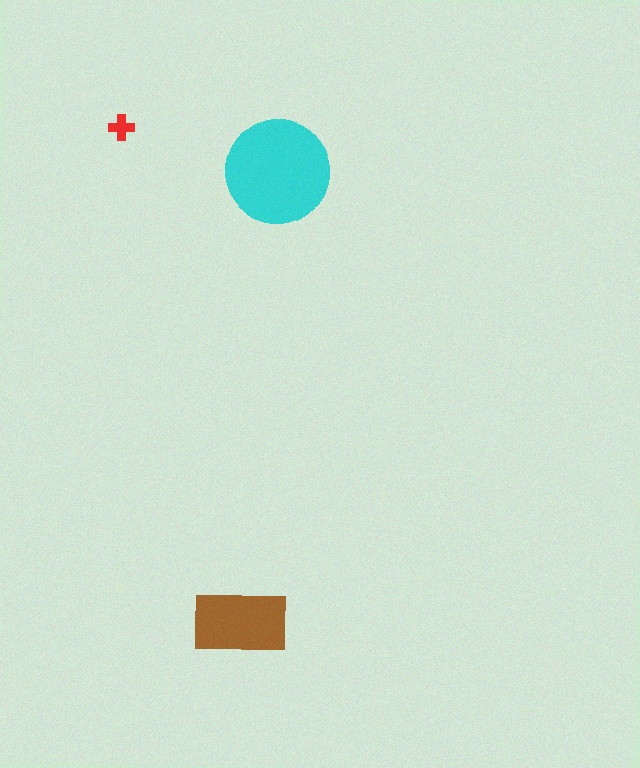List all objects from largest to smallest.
The cyan circle, the brown rectangle, the red cross.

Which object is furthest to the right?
The cyan circle is rightmost.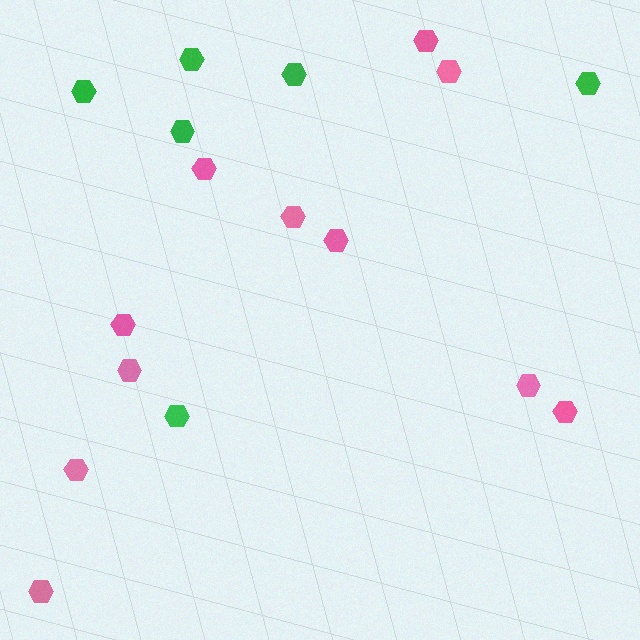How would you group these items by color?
There are 2 groups: one group of green hexagons (6) and one group of pink hexagons (11).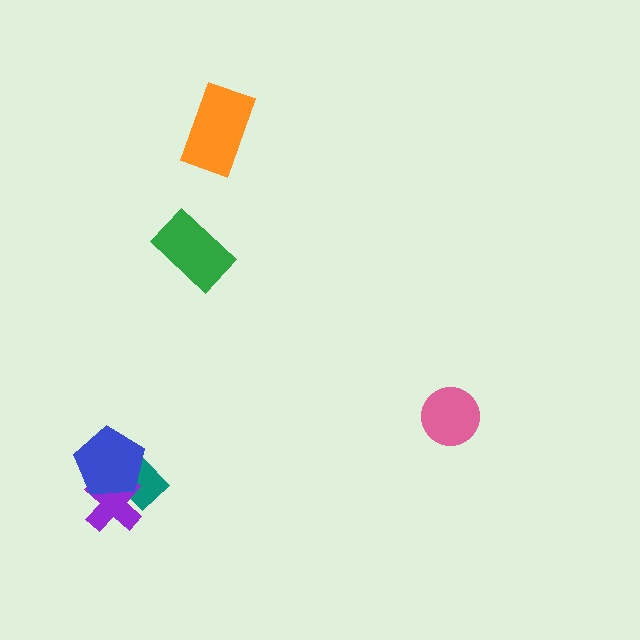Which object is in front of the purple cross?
The blue pentagon is in front of the purple cross.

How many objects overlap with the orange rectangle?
0 objects overlap with the orange rectangle.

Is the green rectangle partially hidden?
No, no other shape covers it.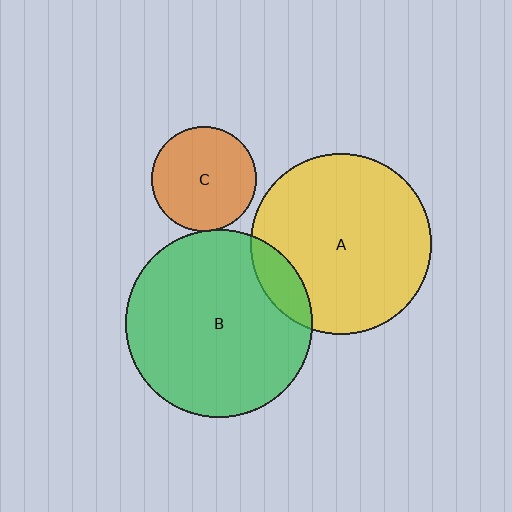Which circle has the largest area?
Circle B (green).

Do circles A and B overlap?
Yes.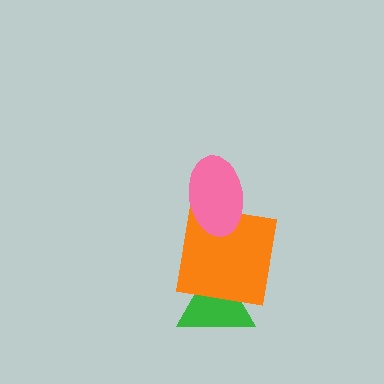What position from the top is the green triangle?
The green triangle is 3rd from the top.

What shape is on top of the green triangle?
The orange square is on top of the green triangle.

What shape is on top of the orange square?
The pink ellipse is on top of the orange square.